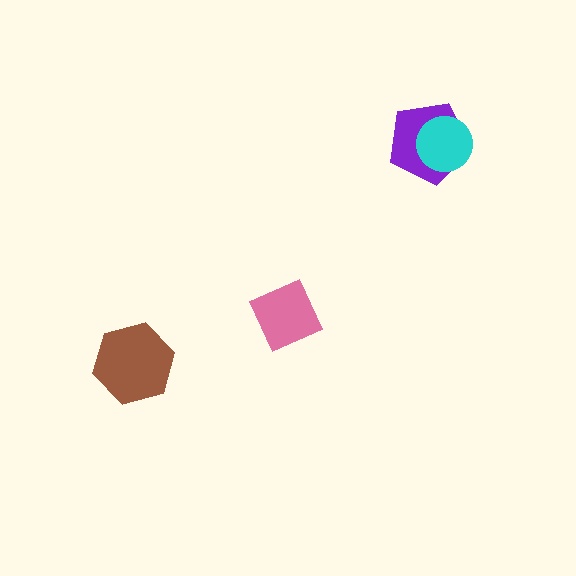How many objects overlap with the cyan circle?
1 object overlaps with the cyan circle.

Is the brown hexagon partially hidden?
No, no other shape covers it.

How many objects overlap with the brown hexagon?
0 objects overlap with the brown hexagon.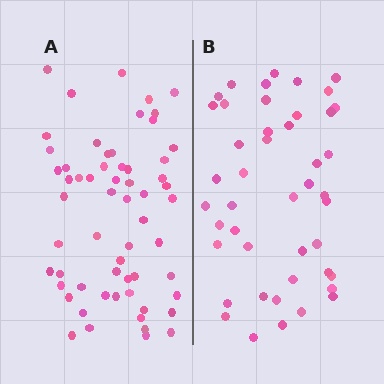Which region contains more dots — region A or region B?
Region A (the left region) has more dots.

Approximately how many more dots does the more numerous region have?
Region A has approximately 15 more dots than region B.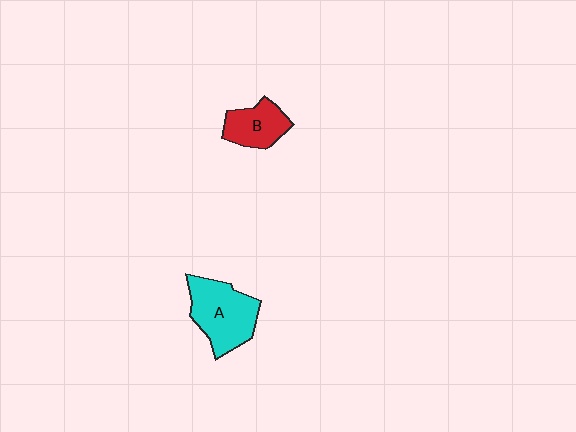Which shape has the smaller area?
Shape B (red).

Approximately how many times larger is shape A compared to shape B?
Approximately 1.6 times.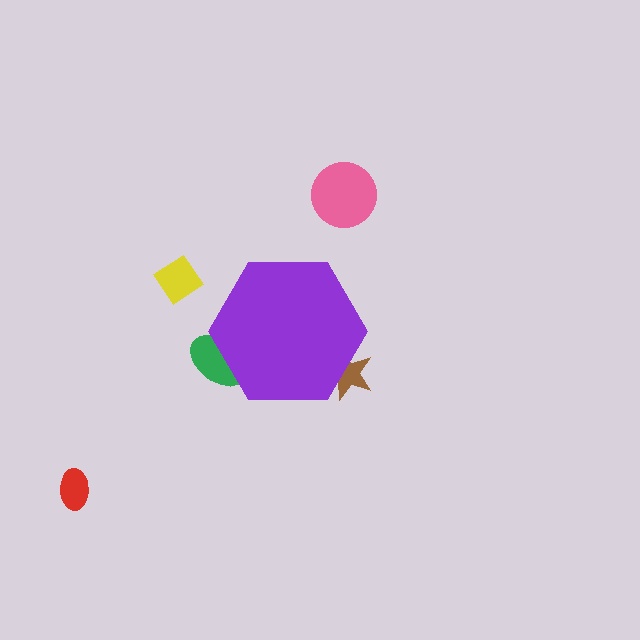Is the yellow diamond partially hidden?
No, the yellow diamond is fully visible.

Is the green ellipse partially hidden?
Yes, the green ellipse is partially hidden behind the purple hexagon.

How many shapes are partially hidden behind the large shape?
2 shapes are partially hidden.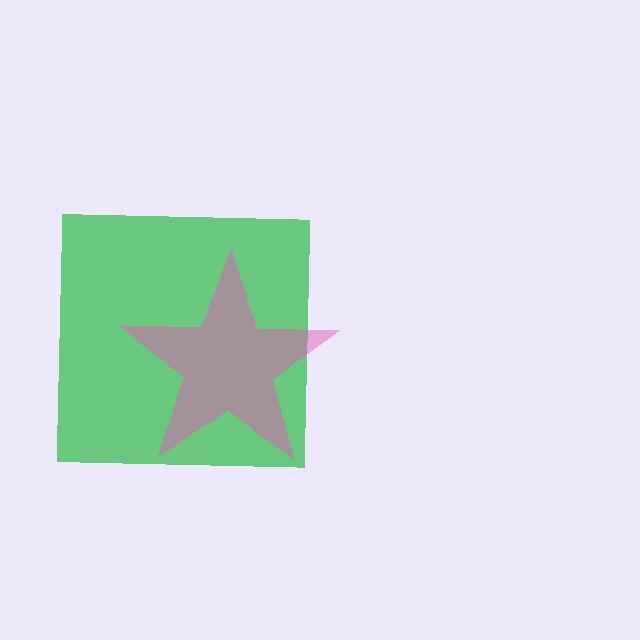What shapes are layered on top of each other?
The layered shapes are: a green square, a pink star.